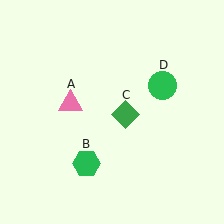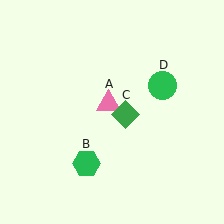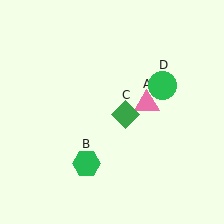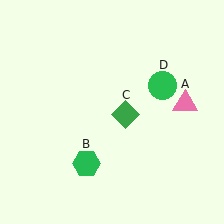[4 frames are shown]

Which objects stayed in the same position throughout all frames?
Green hexagon (object B) and green diamond (object C) and green circle (object D) remained stationary.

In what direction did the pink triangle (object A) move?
The pink triangle (object A) moved right.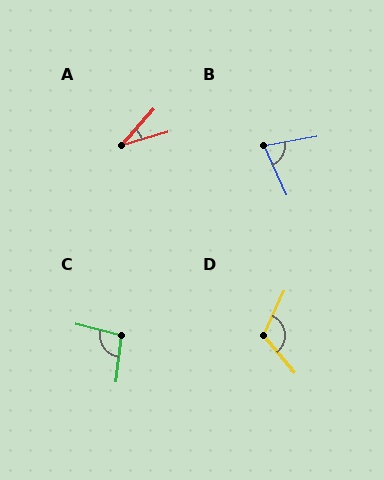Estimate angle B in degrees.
Approximately 76 degrees.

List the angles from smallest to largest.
A (32°), B (76°), C (98°), D (115°).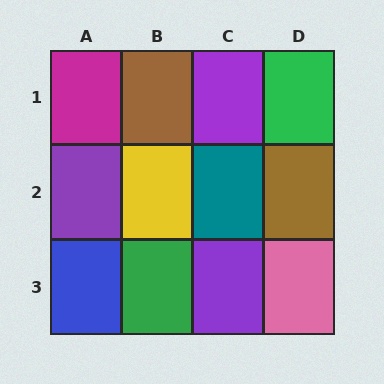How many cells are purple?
3 cells are purple.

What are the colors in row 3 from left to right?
Blue, green, purple, pink.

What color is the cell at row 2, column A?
Purple.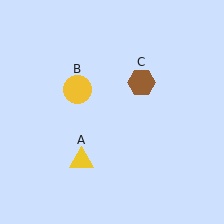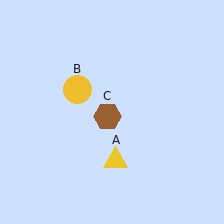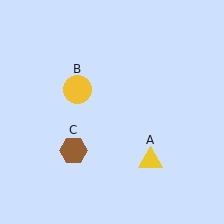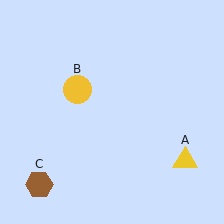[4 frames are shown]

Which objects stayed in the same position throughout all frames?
Yellow circle (object B) remained stationary.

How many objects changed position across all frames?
2 objects changed position: yellow triangle (object A), brown hexagon (object C).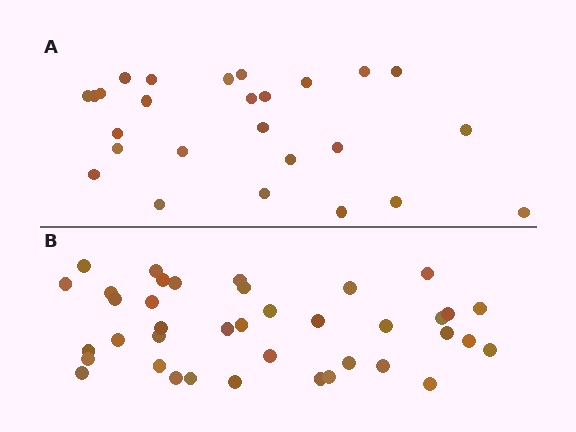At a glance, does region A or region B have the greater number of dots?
Region B (the bottom region) has more dots.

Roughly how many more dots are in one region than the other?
Region B has approximately 15 more dots than region A.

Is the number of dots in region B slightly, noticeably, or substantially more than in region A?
Region B has substantially more. The ratio is roughly 1.5 to 1.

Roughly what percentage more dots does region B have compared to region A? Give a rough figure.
About 50% more.